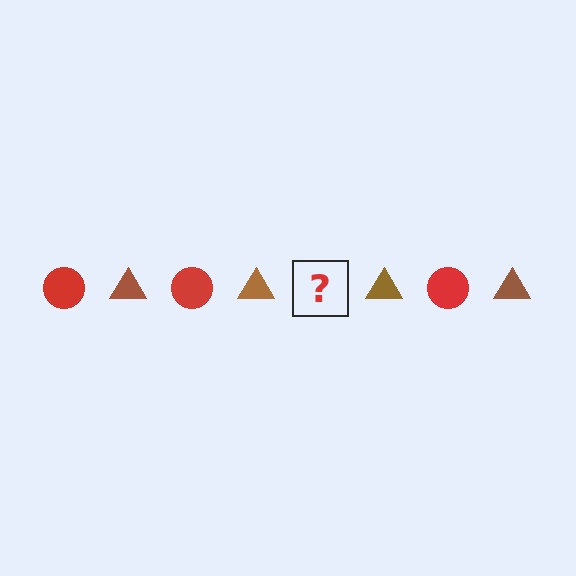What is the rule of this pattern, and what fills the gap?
The rule is that the pattern alternates between red circle and brown triangle. The gap should be filled with a red circle.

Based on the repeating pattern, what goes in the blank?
The blank should be a red circle.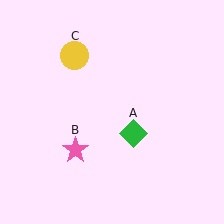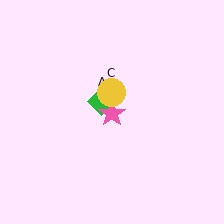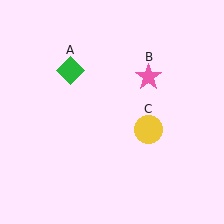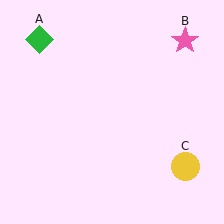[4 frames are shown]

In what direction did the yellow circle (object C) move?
The yellow circle (object C) moved down and to the right.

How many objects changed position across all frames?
3 objects changed position: green diamond (object A), pink star (object B), yellow circle (object C).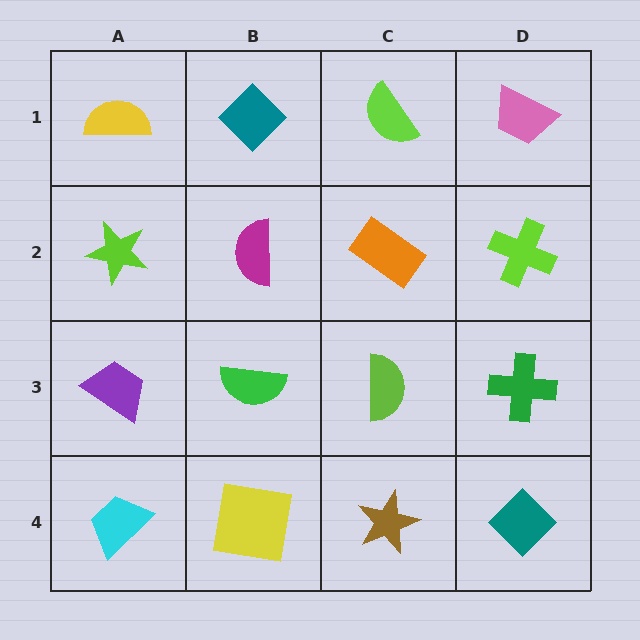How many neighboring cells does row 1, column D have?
2.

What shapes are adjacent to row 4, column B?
A green semicircle (row 3, column B), a cyan trapezoid (row 4, column A), a brown star (row 4, column C).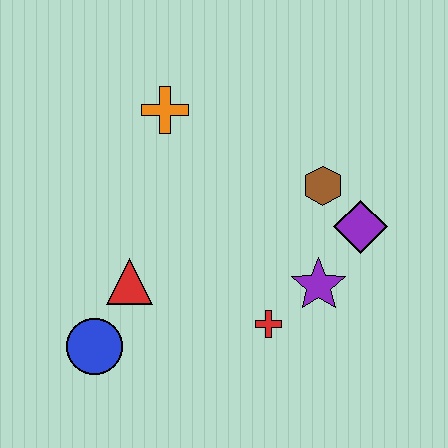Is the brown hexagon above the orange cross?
No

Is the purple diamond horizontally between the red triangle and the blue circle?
No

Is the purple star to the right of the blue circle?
Yes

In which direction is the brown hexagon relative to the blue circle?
The brown hexagon is to the right of the blue circle.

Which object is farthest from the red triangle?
The purple diamond is farthest from the red triangle.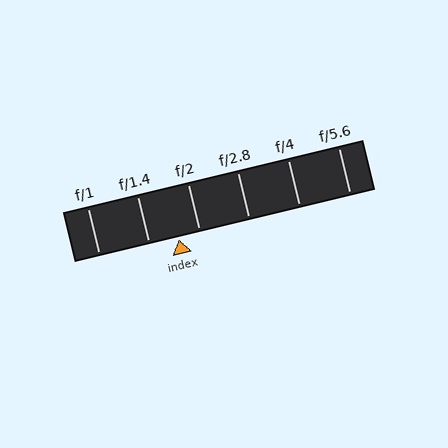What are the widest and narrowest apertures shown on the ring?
The widest aperture shown is f/1 and the narrowest is f/5.6.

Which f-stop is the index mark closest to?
The index mark is closest to f/2.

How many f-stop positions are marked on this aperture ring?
There are 6 f-stop positions marked.